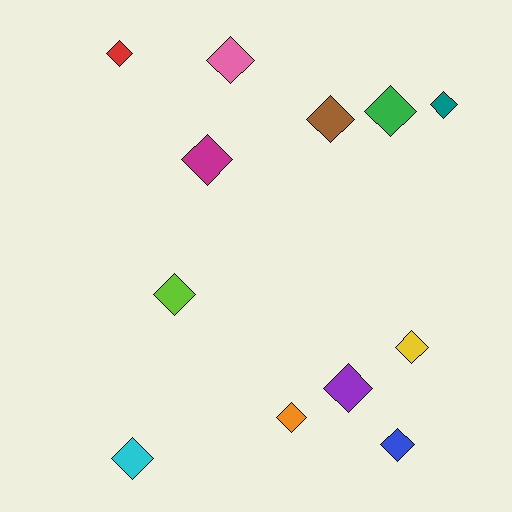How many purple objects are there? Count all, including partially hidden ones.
There is 1 purple object.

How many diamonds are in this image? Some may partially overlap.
There are 12 diamonds.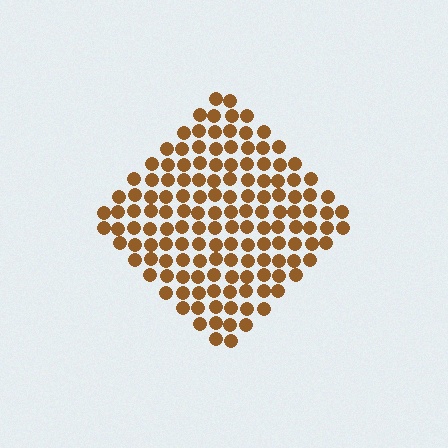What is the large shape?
The large shape is a diamond.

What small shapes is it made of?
It is made of small circles.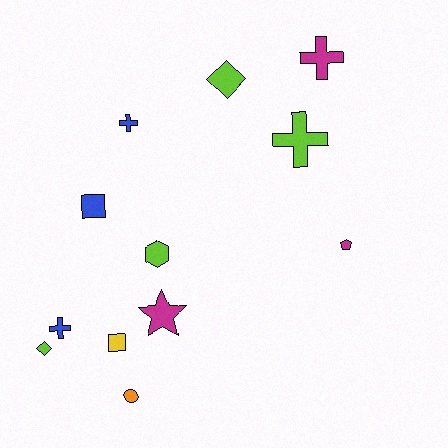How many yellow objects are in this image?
There is 1 yellow object.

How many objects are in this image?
There are 12 objects.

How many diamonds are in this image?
There are 2 diamonds.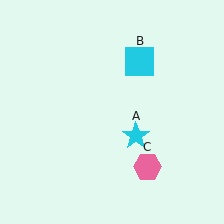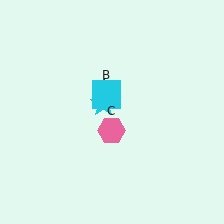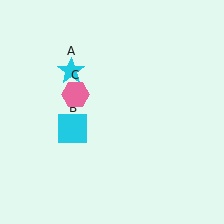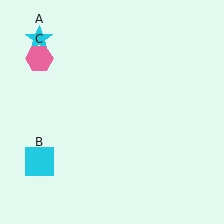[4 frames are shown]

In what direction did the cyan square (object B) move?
The cyan square (object B) moved down and to the left.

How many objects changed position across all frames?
3 objects changed position: cyan star (object A), cyan square (object B), pink hexagon (object C).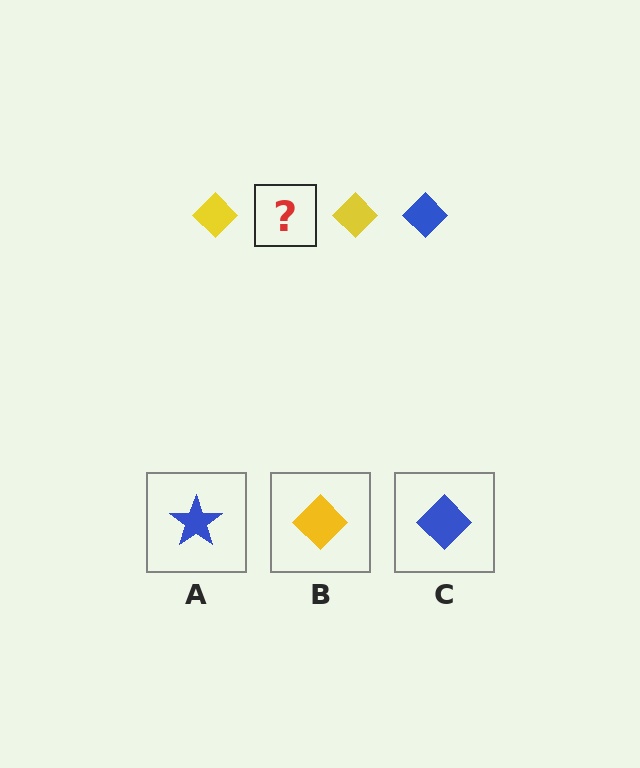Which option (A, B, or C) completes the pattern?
C.